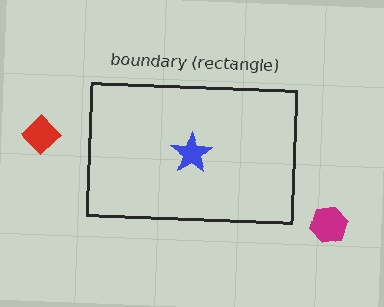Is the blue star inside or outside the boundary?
Inside.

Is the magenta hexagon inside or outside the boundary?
Outside.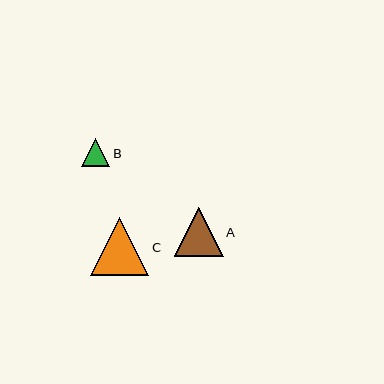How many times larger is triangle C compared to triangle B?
Triangle C is approximately 2.1 times the size of triangle B.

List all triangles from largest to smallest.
From largest to smallest: C, A, B.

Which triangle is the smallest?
Triangle B is the smallest with a size of approximately 28 pixels.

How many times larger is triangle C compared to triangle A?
Triangle C is approximately 1.2 times the size of triangle A.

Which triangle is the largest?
Triangle C is the largest with a size of approximately 58 pixels.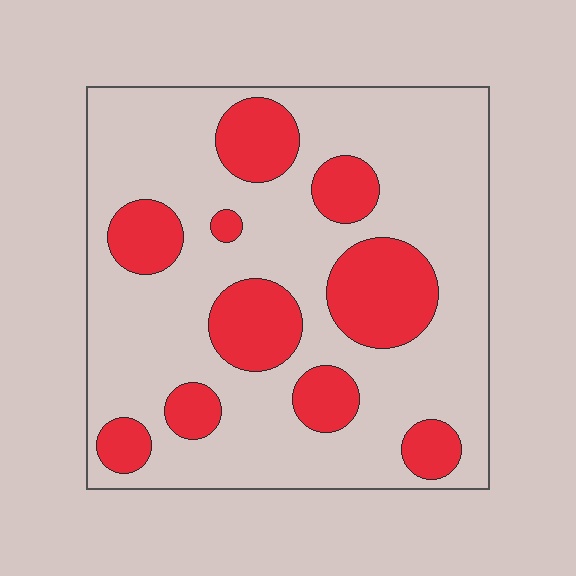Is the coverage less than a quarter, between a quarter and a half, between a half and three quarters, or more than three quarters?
Between a quarter and a half.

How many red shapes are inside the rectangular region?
10.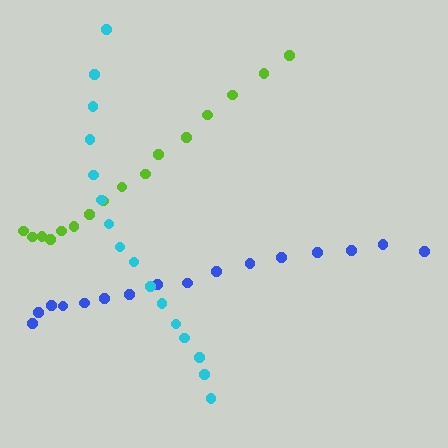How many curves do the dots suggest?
There are 3 distinct paths.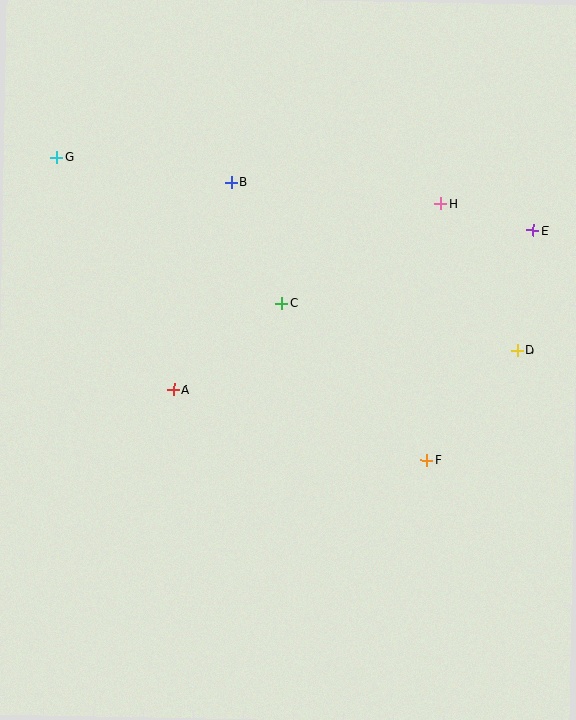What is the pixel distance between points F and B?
The distance between F and B is 339 pixels.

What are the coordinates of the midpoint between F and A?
The midpoint between F and A is at (300, 425).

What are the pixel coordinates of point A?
Point A is at (174, 390).